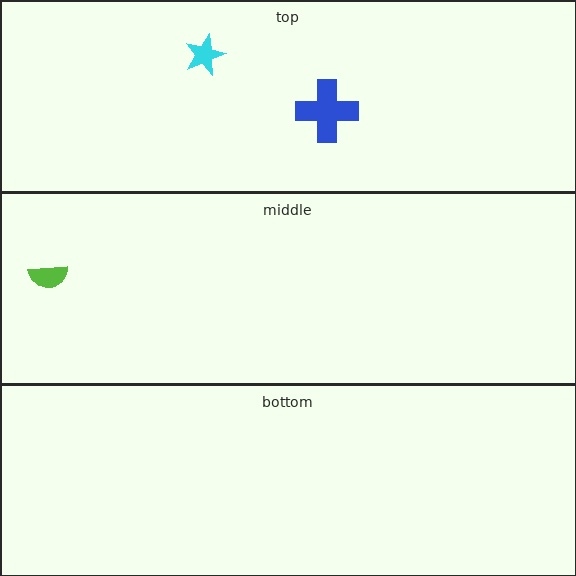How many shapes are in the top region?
2.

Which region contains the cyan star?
The top region.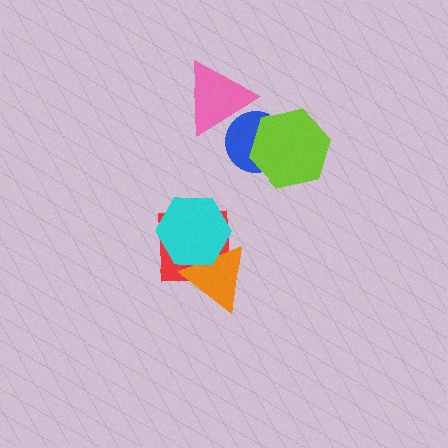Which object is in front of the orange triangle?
The cyan hexagon is in front of the orange triangle.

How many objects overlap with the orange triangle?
2 objects overlap with the orange triangle.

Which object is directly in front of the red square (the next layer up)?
The orange triangle is directly in front of the red square.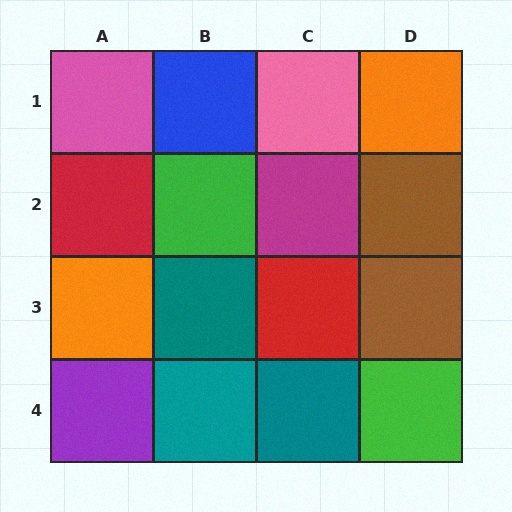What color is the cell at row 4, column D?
Green.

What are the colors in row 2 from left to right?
Red, green, magenta, brown.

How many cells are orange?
2 cells are orange.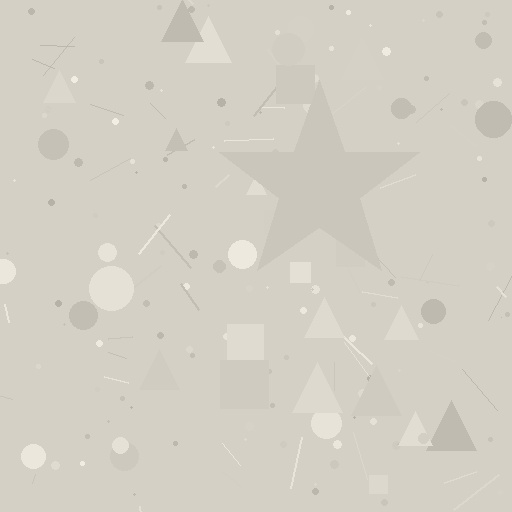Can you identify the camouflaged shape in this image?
The camouflaged shape is a star.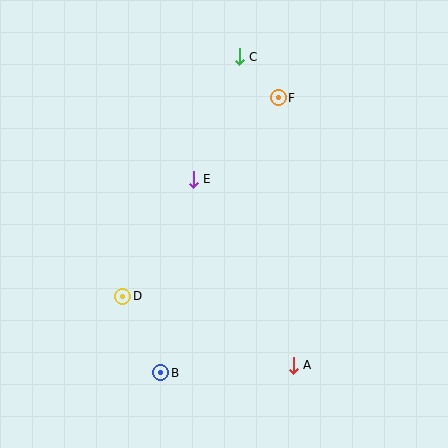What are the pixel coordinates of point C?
Point C is at (239, 57).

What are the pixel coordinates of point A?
Point A is at (293, 365).